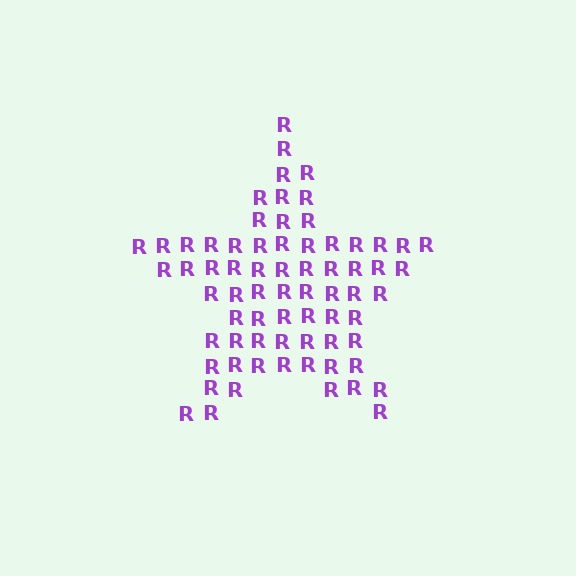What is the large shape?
The large shape is a star.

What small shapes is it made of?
It is made of small letter R's.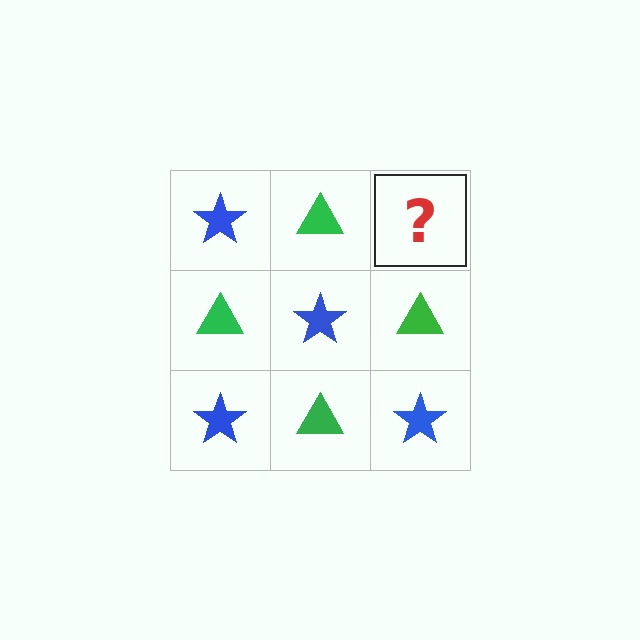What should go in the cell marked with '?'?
The missing cell should contain a blue star.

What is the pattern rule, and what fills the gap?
The rule is that it alternates blue star and green triangle in a checkerboard pattern. The gap should be filled with a blue star.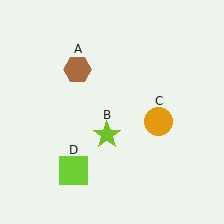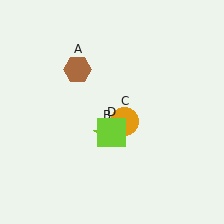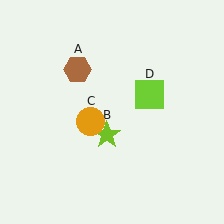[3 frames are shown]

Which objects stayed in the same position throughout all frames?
Brown hexagon (object A) and lime star (object B) remained stationary.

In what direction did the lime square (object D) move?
The lime square (object D) moved up and to the right.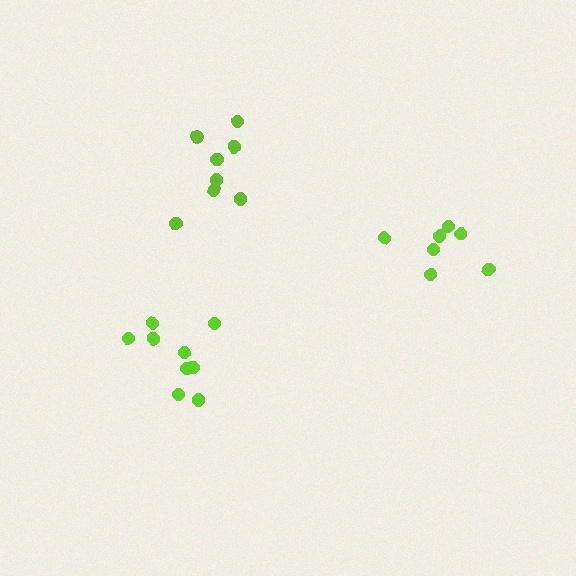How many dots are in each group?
Group 1: 9 dots, Group 2: 8 dots, Group 3: 7 dots (24 total).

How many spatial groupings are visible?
There are 3 spatial groupings.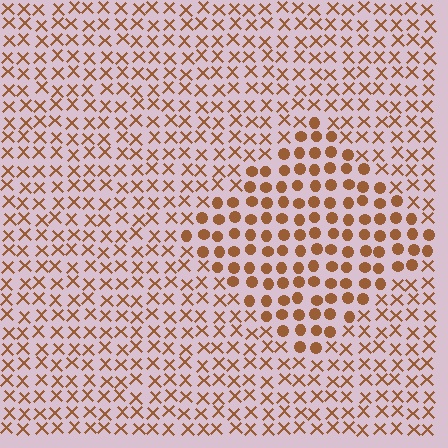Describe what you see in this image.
The image is filled with small brown elements arranged in a uniform grid. A diamond-shaped region contains circles, while the surrounding area contains X marks. The boundary is defined purely by the change in element shape.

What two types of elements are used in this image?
The image uses circles inside the diamond region and X marks outside it.